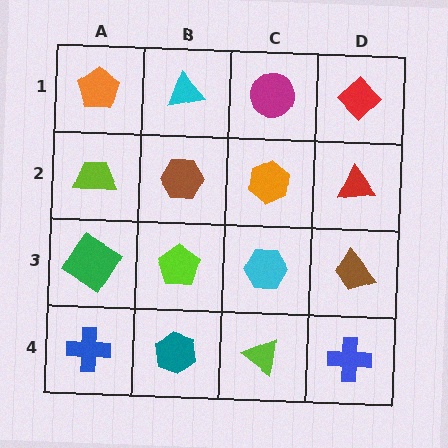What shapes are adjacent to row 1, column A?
A lime trapezoid (row 2, column A), a cyan triangle (row 1, column B).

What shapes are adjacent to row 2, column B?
A cyan triangle (row 1, column B), a lime pentagon (row 3, column B), a lime trapezoid (row 2, column A), an orange hexagon (row 2, column C).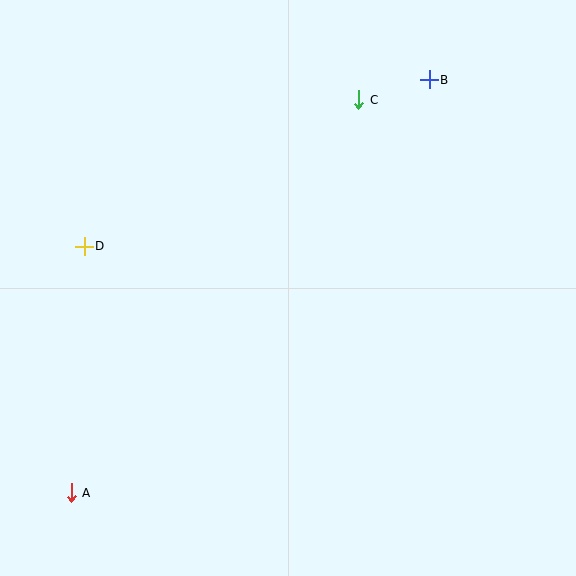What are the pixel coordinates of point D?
Point D is at (84, 246).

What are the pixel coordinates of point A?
Point A is at (71, 493).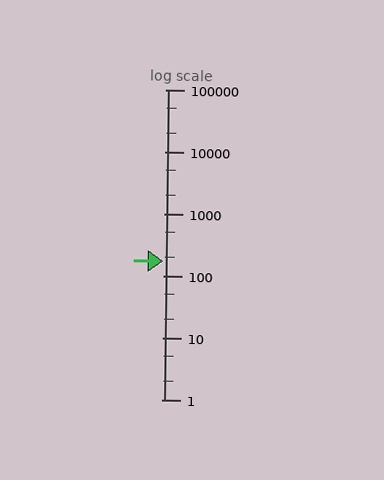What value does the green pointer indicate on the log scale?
The pointer indicates approximately 170.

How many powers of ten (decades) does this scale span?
The scale spans 5 decades, from 1 to 100000.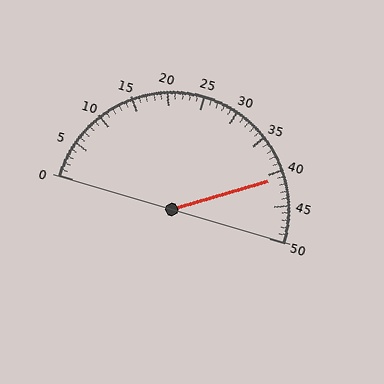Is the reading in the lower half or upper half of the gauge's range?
The reading is in the upper half of the range (0 to 50).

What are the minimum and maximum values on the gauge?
The gauge ranges from 0 to 50.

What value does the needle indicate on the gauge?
The needle indicates approximately 41.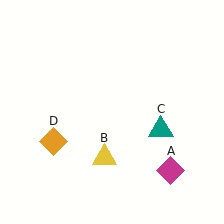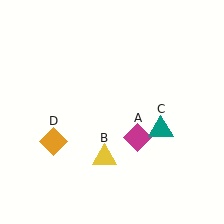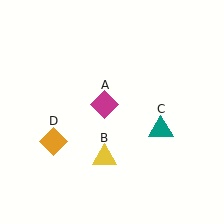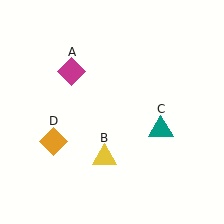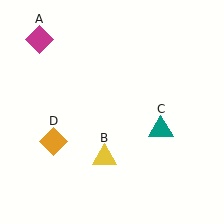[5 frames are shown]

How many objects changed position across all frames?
1 object changed position: magenta diamond (object A).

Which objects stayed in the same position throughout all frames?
Yellow triangle (object B) and teal triangle (object C) and orange diamond (object D) remained stationary.